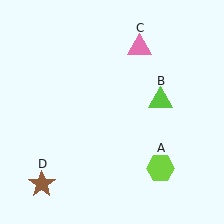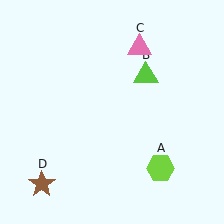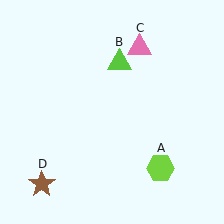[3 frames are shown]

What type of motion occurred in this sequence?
The lime triangle (object B) rotated counterclockwise around the center of the scene.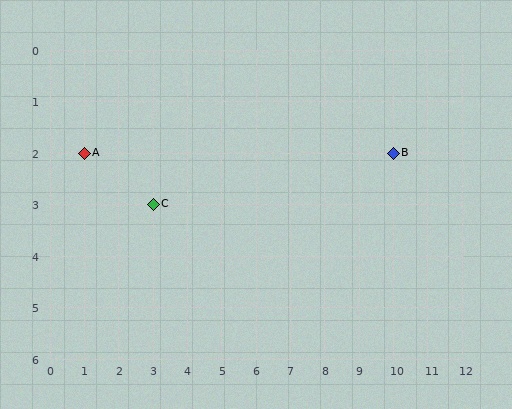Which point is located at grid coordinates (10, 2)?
Point B is at (10, 2).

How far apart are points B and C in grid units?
Points B and C are 7 columns and 1 row apart (about 7.1 grid units diagonally).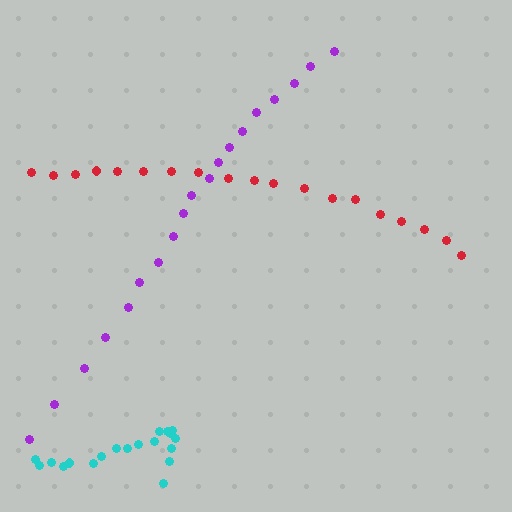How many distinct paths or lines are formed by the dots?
There are 3 distinct paths.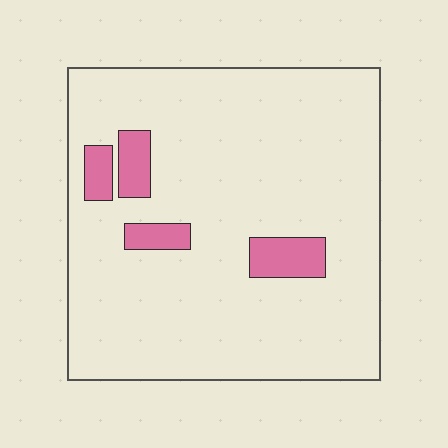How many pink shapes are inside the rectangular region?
4.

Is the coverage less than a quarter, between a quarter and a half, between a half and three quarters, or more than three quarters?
Less than a quarter.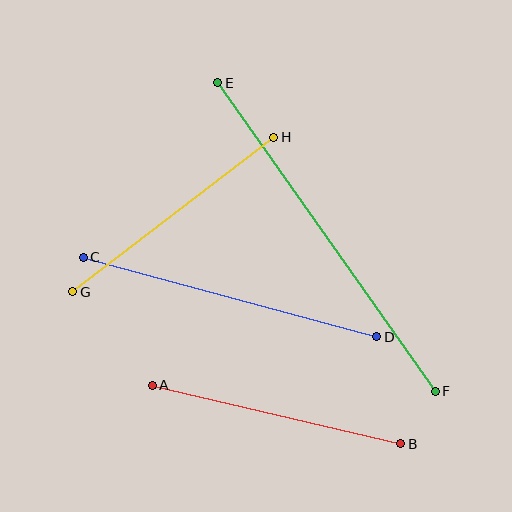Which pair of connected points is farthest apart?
Points E and F are farthest apart.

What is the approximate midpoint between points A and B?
The midpoint is at approximately (276, 414) pixels.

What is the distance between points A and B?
The distance is approximately 256 pixels.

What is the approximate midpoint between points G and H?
The midpoint is at approximately (173, 215) pixels.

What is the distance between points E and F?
The distance is approximately 377 pixels.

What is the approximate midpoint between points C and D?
The midpoint is at approximately (230, 297) pixels.